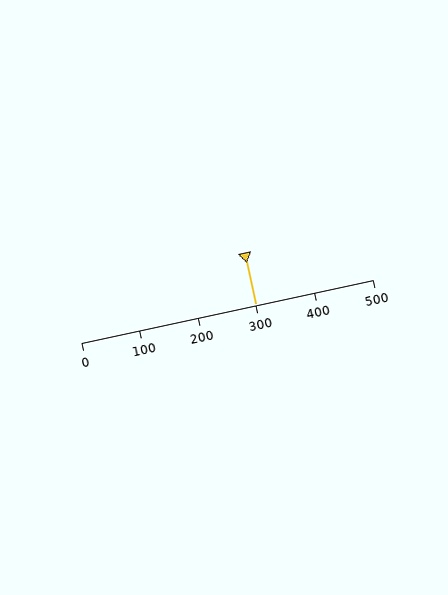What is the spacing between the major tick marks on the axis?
The major ticks are spaced 100 apart.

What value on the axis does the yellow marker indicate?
The marker indicates approximately 300.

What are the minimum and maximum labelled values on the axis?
The axis runs from 0 to 500.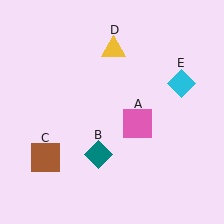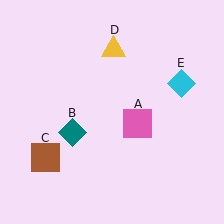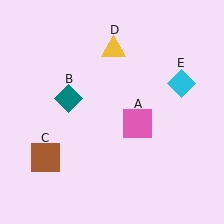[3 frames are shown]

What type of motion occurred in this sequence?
The teal diamond (object B) rotated clockwise around the center of the scene.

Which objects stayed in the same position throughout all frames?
Pink square (object A) and brown square (object C) and yellow triangle (object D) and cyan diamond (object E) remained stationary.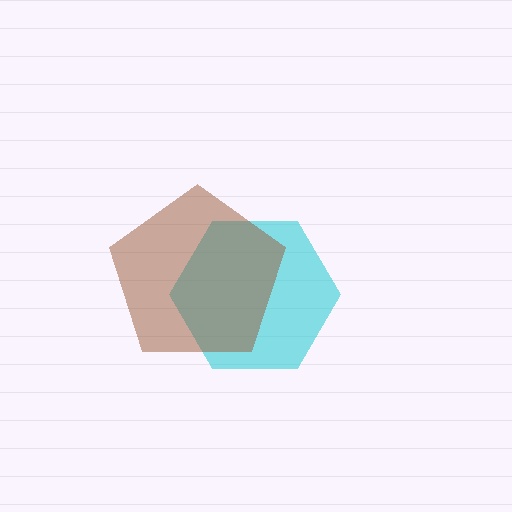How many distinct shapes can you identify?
There are 2 distinct shapes: a cyan hexagon, a brown pentagon.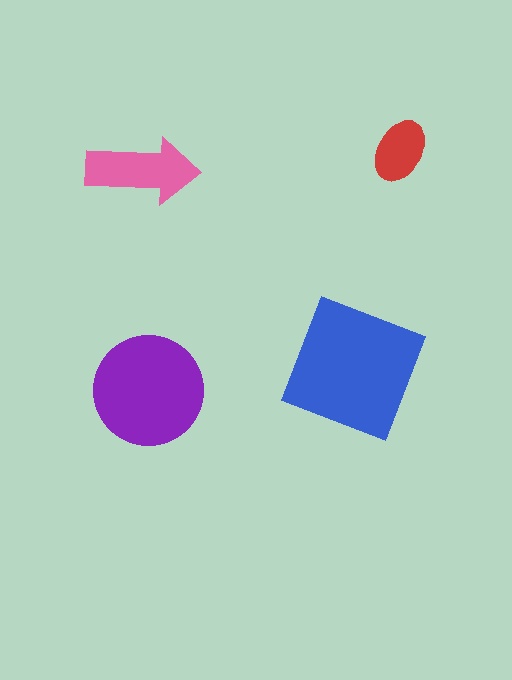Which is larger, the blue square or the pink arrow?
The blue square.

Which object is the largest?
The blue square.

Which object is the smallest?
The red ellipse.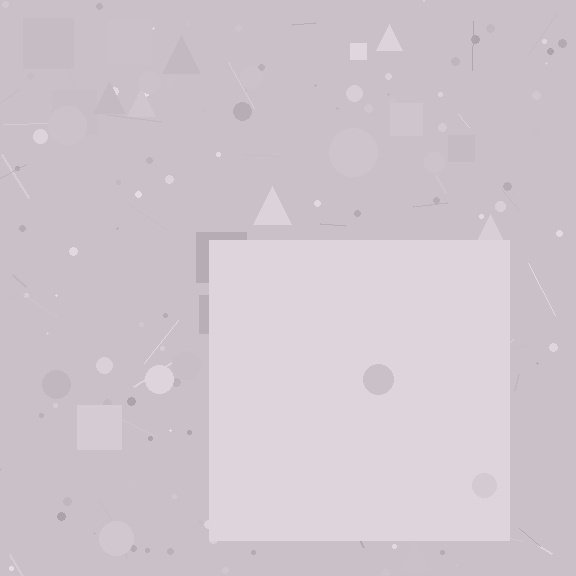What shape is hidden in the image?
A square is hidden in the image.